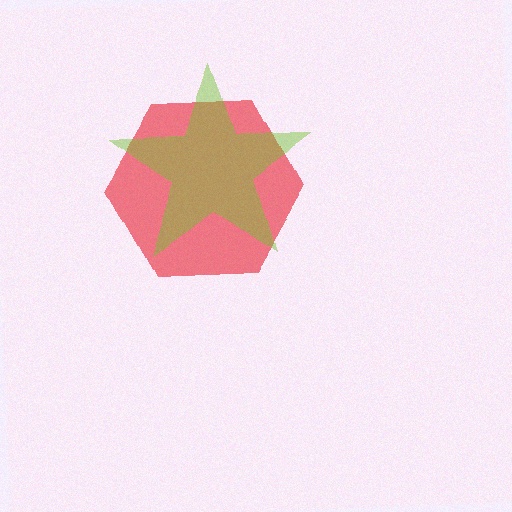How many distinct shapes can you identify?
There are 2 distinct shapes: a red hexagon, a lime star.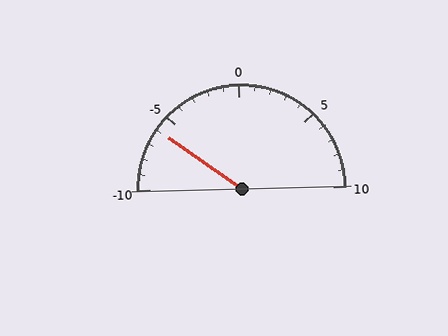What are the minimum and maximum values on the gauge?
The gauge ranges from -10 to 10.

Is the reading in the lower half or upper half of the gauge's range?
The reading is in the lower half of the range (-10 to 10).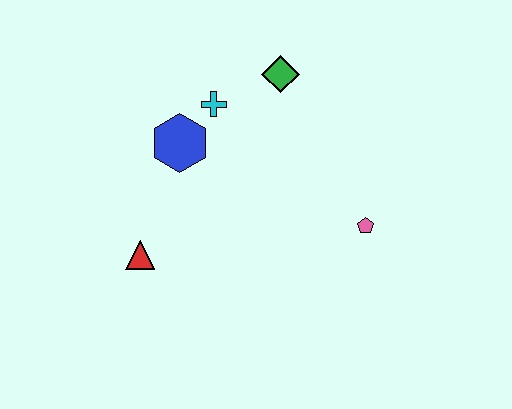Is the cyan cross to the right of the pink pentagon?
No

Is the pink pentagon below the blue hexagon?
Yes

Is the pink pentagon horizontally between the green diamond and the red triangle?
No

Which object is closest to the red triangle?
The blue hexagon is closest to the red triangle.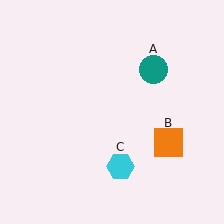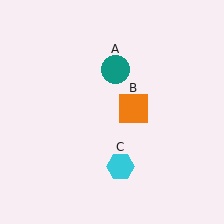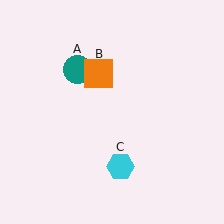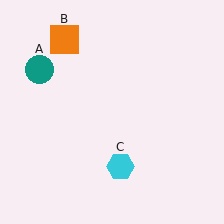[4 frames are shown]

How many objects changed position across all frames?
2 objects changed position: teal circle (object A), orange square (object B).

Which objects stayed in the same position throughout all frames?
Cyan hexagon (object C) remained stationary.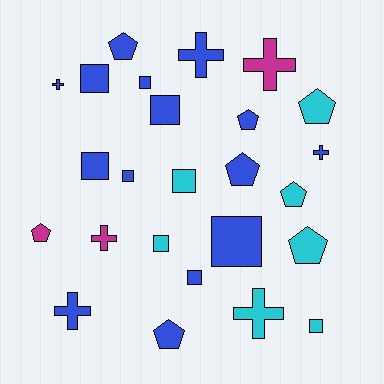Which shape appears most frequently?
Square, with 10 objects.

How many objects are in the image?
There are 25 objects.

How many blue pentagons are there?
There are 4 blue pentagons.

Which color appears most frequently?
Blue, with 15 objects.